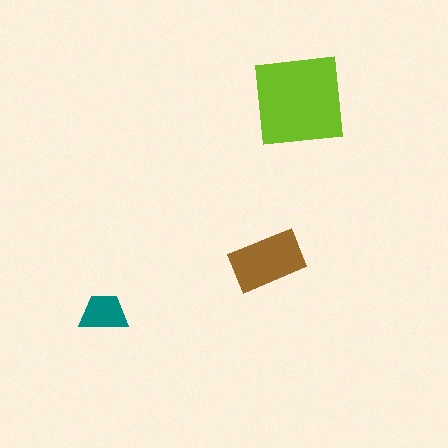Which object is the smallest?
The teal trapezoid.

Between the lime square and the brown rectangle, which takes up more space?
The lime square.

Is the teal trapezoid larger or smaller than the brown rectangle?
Smaller.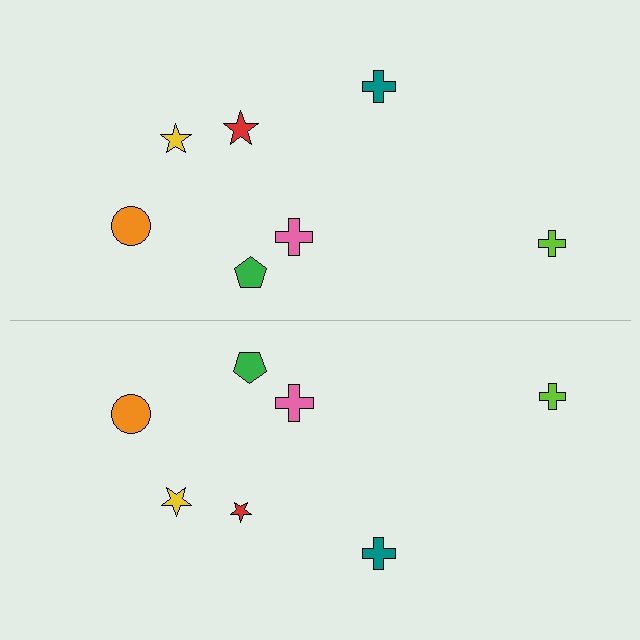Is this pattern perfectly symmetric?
No, the pattern is not perfectly symmetric. The red star on the bottom side has a different size than its mirror counterpart.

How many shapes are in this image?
There are 14 shapes in this image.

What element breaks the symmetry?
The red star on the bottom side has a different size than its mirror counterpart.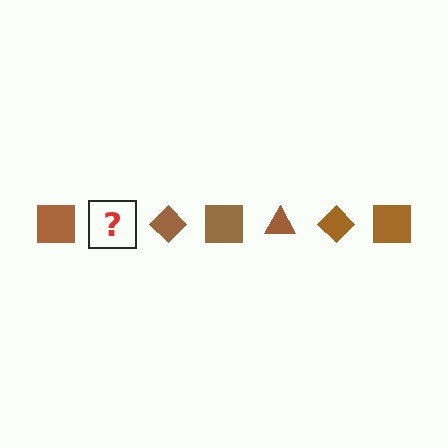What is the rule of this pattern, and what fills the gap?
The rule is that the pattern cycles through square, triangle, diamond shapes in brown. The gap should be filled with a brown triangle.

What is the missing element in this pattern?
The missing element is a brown triangle.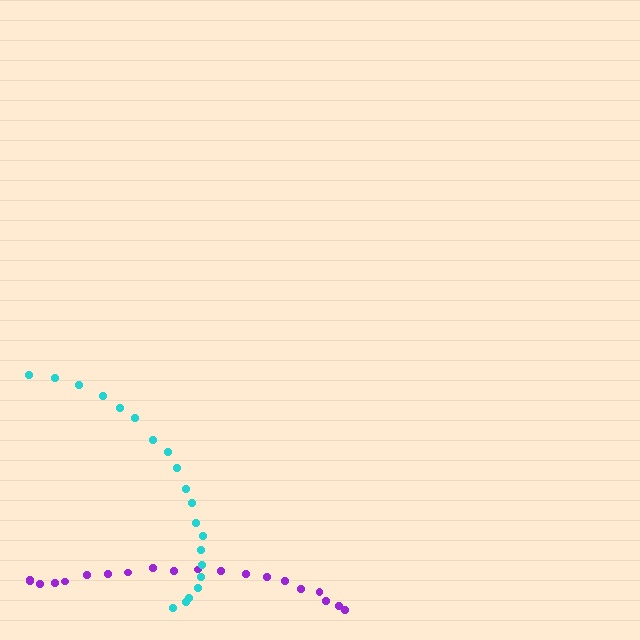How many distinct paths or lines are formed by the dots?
There are 2 distinct paths.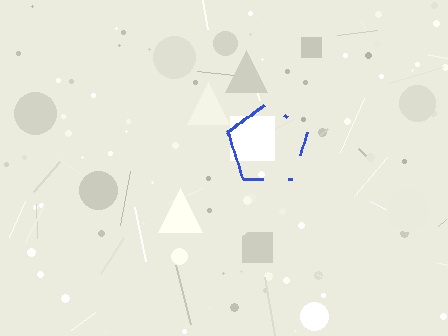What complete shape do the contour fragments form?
The contour fragments form a pentagon.